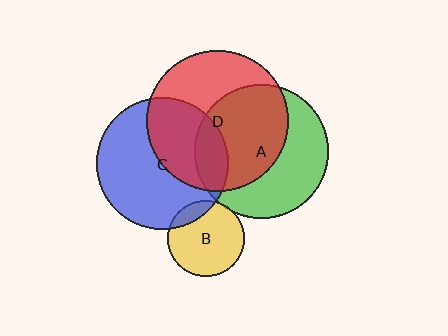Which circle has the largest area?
Circle D (red).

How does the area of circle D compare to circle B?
Approximately 3.5 times.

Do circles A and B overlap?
Yes.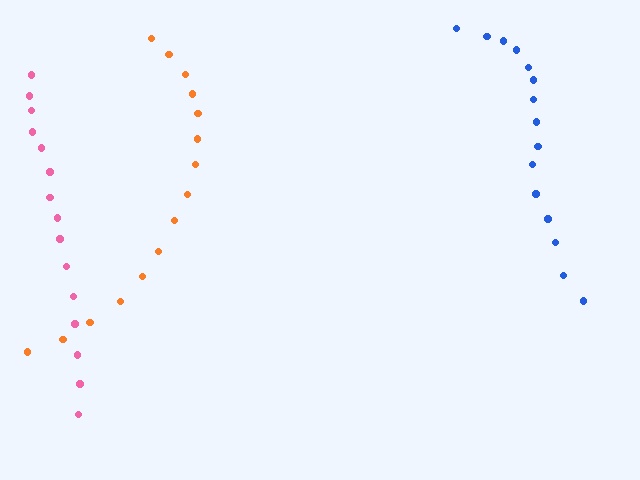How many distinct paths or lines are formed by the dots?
There are 3 distinct paths.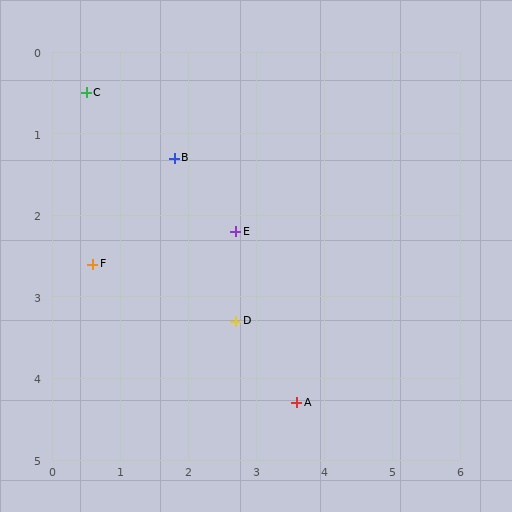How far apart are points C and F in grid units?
Points C and F are about 2.1 grid units apart.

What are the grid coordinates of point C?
Point C is at approximately (0.5, 0.5).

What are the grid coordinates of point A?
Point A is at approximately (3.6, 4.3).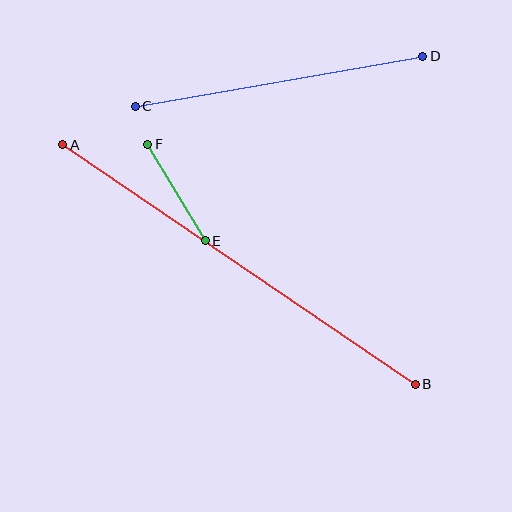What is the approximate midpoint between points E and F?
The midpoint is at approximately (177, 193) pixels.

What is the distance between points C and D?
The distance is approximately 292 pixels.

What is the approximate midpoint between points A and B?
The midpoint is at approximately (239, 264) pixels.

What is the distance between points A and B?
The distance is approximately 426 pixels.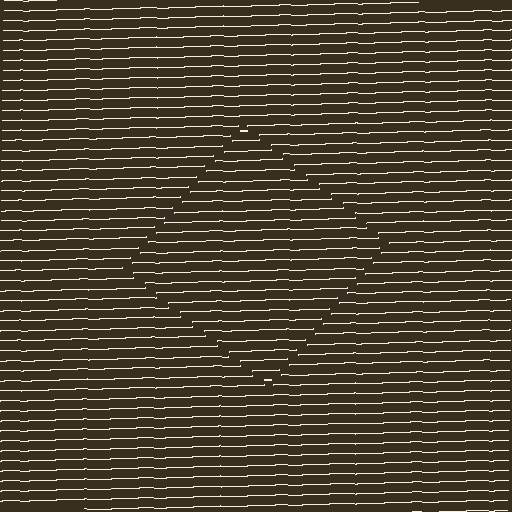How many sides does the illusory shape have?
4 sides — the line-ends trace a square.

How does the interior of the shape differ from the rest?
The interior of the shape contains the same grating, shifted by half a period — the contour is defined by the phase discontinuity where line-ends from the inner and outer gratings abut.